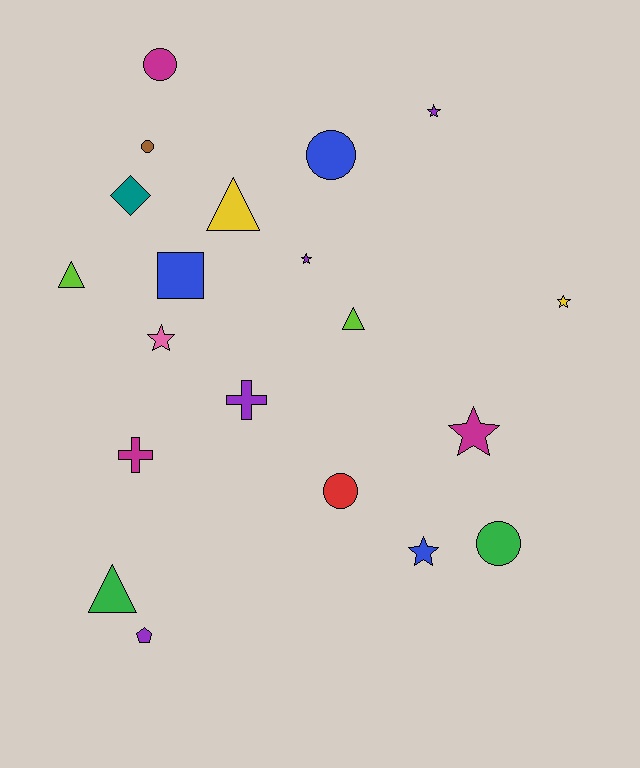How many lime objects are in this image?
There are 2 lime objects.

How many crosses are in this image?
There are 2 crosses.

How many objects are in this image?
There are 20 objects.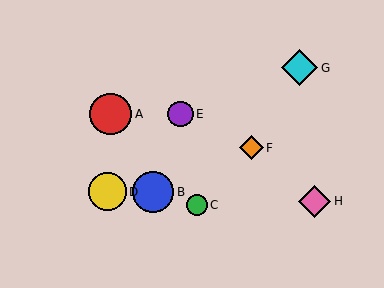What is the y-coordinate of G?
Object G is at y≈68.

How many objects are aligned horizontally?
2 objects (A, E) are aligned horizontally.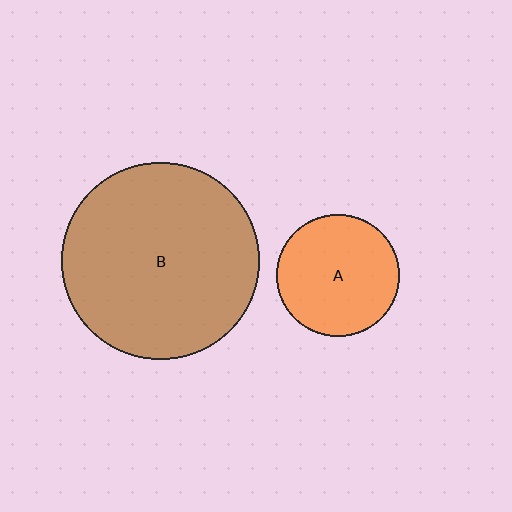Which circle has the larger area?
Circle B (brown).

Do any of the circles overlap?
No, none of the circles overlap.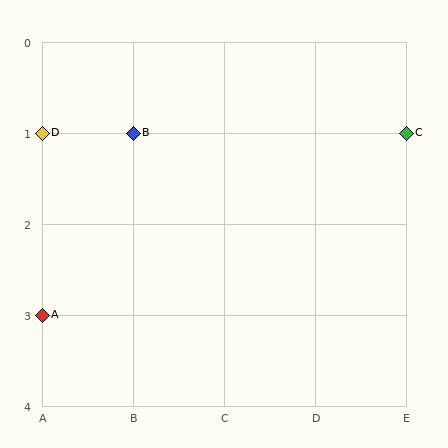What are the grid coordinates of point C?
Point C is at grid coordinates (E, 1).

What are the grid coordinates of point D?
Point D is at grid coordinates (A, 1).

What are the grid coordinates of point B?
Point B is at grid coordinates (B, 1).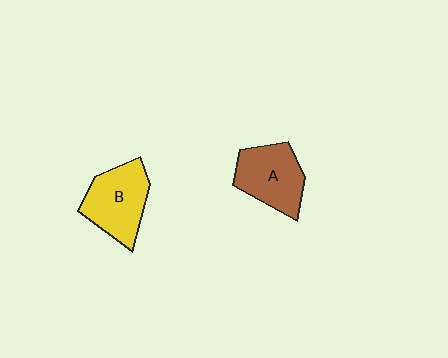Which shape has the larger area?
Shape B (yellow).